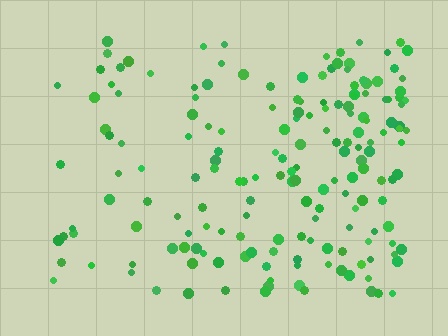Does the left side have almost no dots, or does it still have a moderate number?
Still a moderate number, just noticeably fewer than the right.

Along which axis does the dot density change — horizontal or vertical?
Horizontal.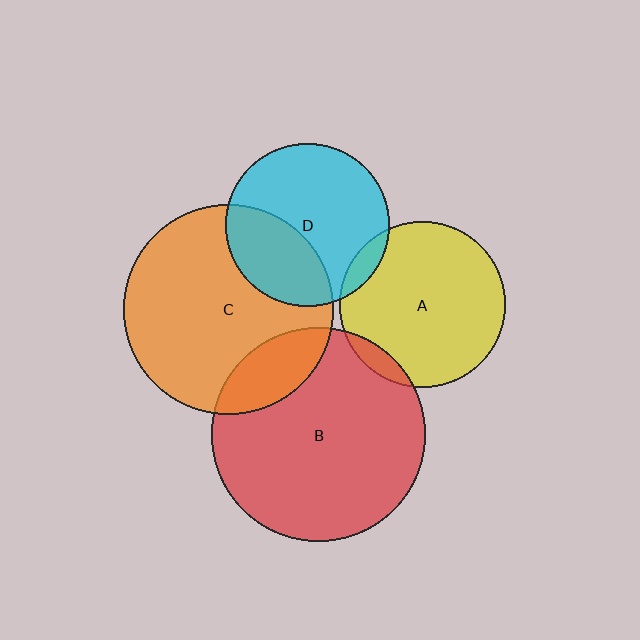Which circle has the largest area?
Circle B (red).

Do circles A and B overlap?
Yes.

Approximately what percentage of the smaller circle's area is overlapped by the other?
Approximately 5%.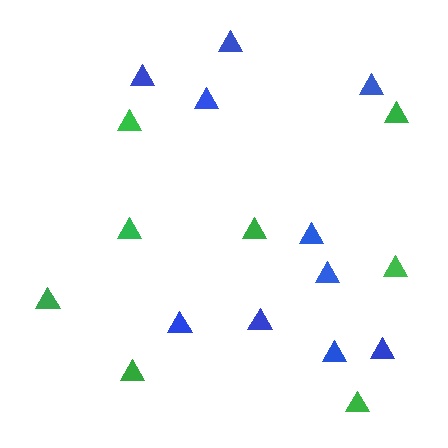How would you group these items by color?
There are 2 groups: one group of green triangles (8) and one group of blue triangles (10).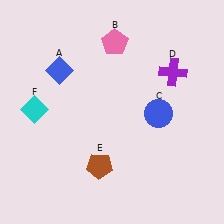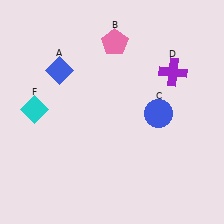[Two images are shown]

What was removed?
The brown pentagon (E) was removed in Image 2.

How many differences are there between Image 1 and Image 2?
There is 1 difference between the two images.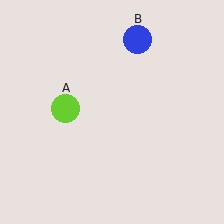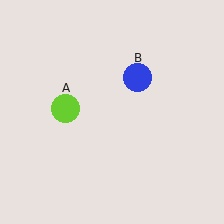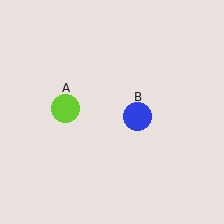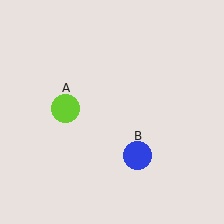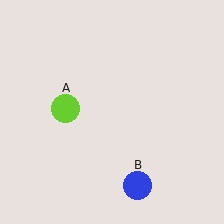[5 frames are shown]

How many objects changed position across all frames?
1 object changed position: blue circle (object B).